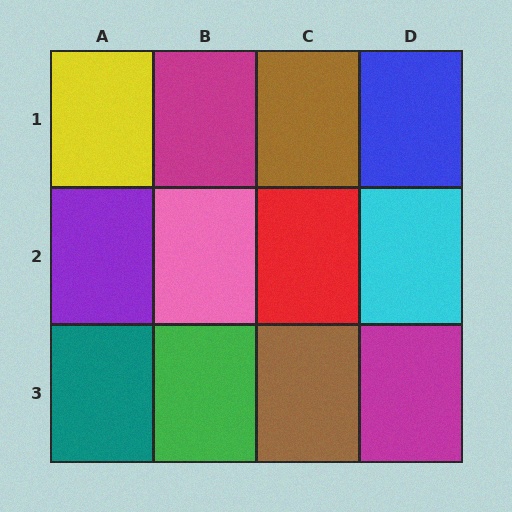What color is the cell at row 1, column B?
Magenta.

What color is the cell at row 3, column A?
Teal.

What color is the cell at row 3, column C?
Brown.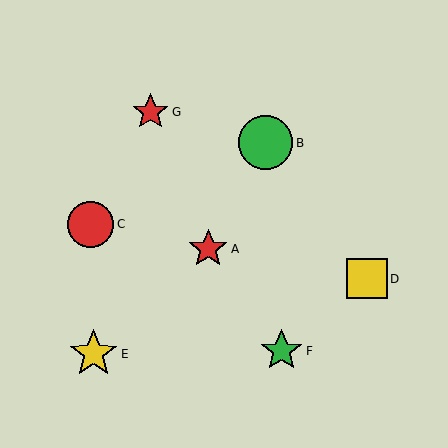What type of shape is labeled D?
Shape D is a yellow square.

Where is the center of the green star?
The center of the green star is at (282, 351).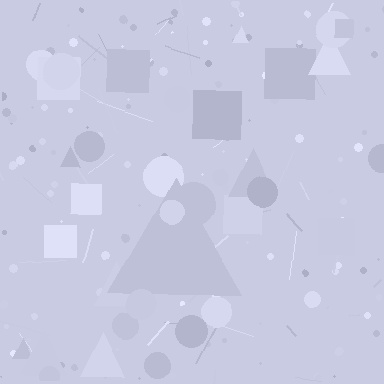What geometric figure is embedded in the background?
A triangle is embedded in the background.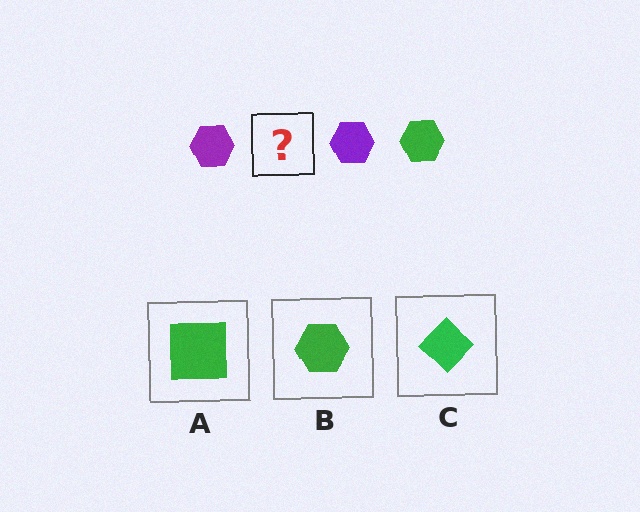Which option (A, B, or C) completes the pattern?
B.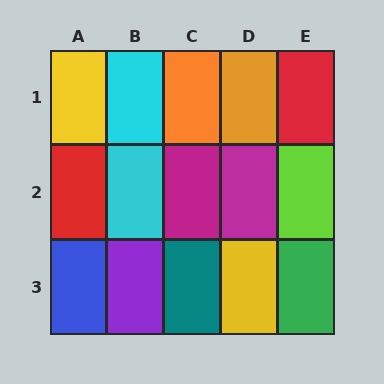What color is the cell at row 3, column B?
Purple.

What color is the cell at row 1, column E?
Red.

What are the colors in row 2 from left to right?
Red, cyan, magenta, magenta, lime.